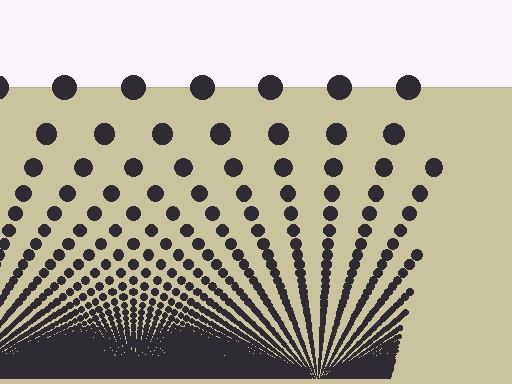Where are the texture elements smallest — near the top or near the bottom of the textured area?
Near the bottom.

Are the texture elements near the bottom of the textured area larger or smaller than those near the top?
Smaller. The gradient is inverted — elements near the bottom are smaller and denser.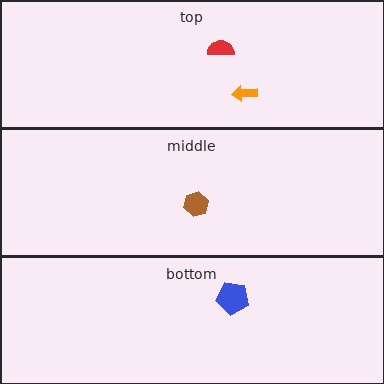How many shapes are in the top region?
2.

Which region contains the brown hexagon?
The middle region.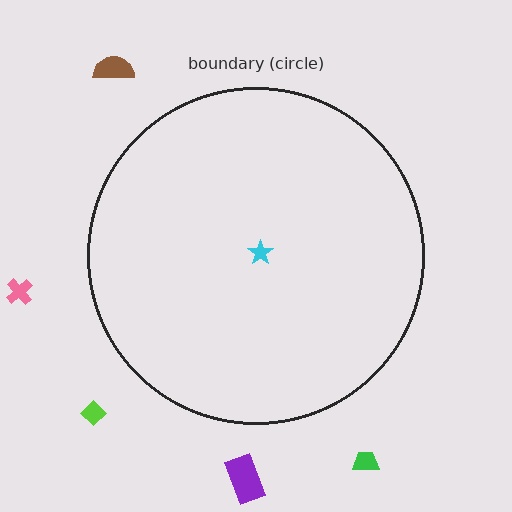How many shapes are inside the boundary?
1 inside, 5 outside.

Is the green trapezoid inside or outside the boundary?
Outside.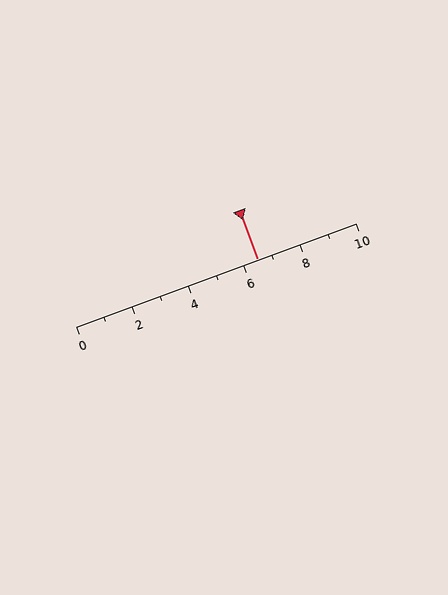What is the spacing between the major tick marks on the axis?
The major ticks are spaced 2 apart.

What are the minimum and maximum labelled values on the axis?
The axis runs from 0 to 10.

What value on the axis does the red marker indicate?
The marker indicates approximately 6.5.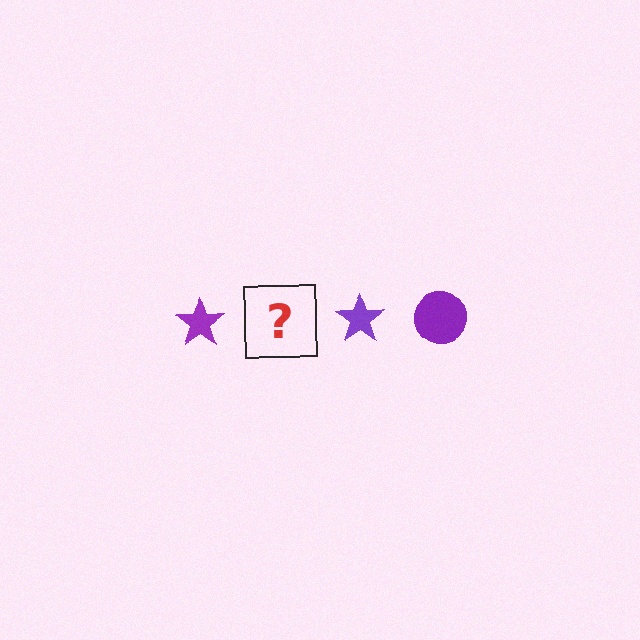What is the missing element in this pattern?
The missing element is a purple circle.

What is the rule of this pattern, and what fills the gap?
The rule is that the pattern cycles through star, circle shapes in purple. The gap should be filled with a purple circle.